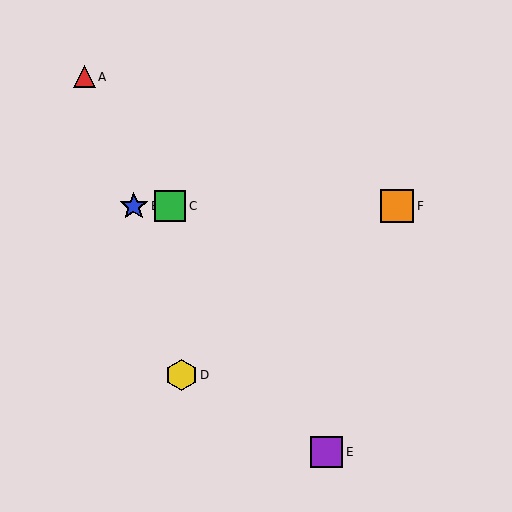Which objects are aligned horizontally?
Objects B, C, F are aligned horizontally.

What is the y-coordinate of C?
Object C is at y≈206.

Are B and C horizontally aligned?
Yes, both are at y≈206.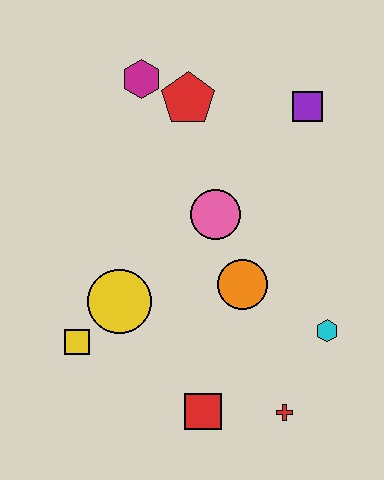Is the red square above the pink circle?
No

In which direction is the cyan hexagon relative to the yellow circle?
The cyan hexagon is to the right of the yellow circle.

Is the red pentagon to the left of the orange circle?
Yes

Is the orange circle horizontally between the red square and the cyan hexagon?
Yes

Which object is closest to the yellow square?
The yellow circle is closest to the yellow square.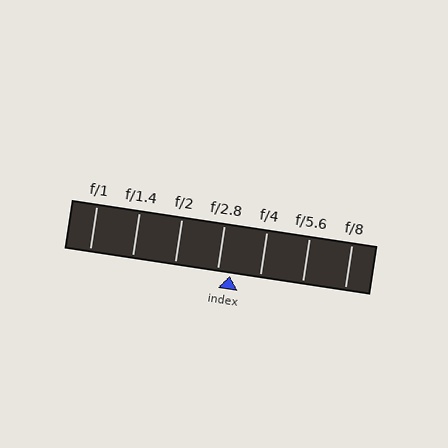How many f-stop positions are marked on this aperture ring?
There are 7 f-stop positions marked.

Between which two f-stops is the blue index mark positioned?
The index mark is between f/2.8 and f/4.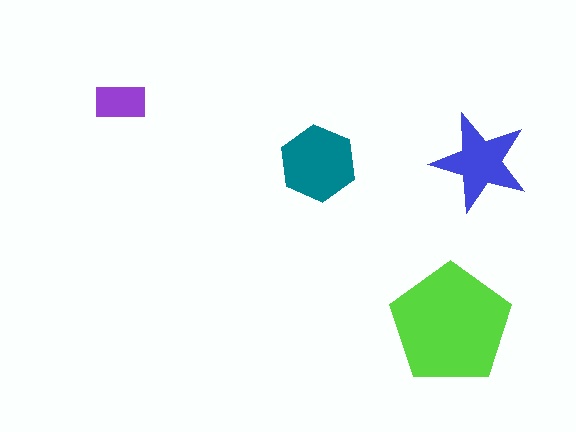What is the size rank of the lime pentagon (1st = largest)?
1st.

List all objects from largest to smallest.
The lime pentagon, the teal hexagon, the blue star, the purple rectangle.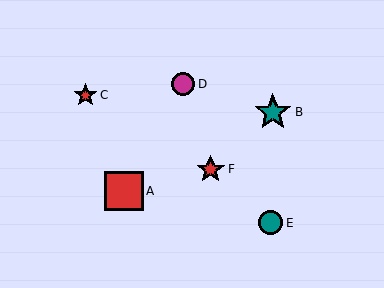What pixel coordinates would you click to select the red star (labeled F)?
Click at (211, 169) to select the red star F.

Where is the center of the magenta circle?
The center of the magenta circle is at (183, 84).